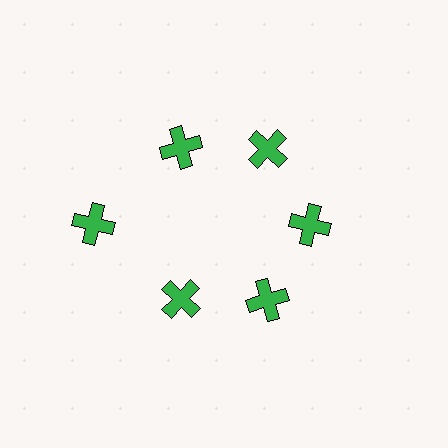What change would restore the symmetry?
The symmetry would be restored by moving it inward, back onto the ring so that all 6 crosses sit at equal angles and equal distance from the center.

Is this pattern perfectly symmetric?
No. The 6 green crosses are arranged in a ring, but one element near the 9 o'clock position is pushed outward from the center, breaking the 6-fold rotational symmetry.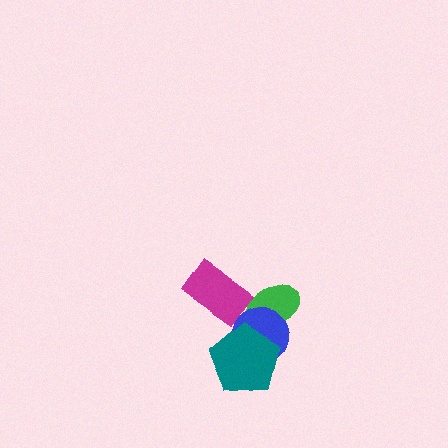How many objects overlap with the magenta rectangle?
0 objects overlap with the magenta rectangle.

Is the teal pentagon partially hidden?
No, no other shape covers it.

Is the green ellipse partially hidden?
Yes, it is partially covered by another shape.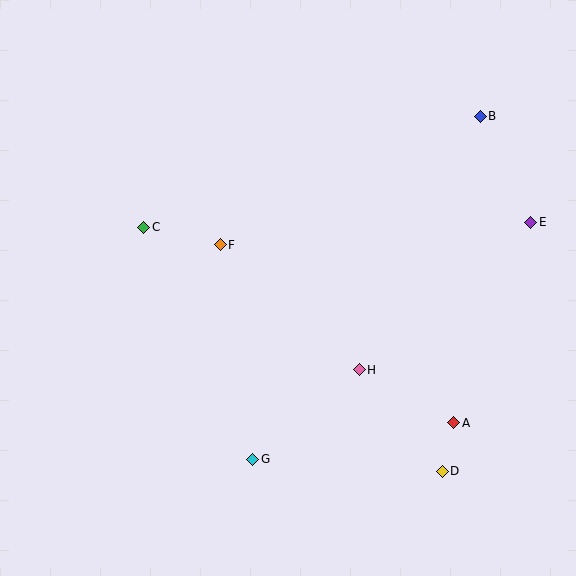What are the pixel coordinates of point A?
Point A is at (454, 423).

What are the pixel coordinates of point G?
Point G is at (253, 459).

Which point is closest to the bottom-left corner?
Point G is closest to the bottom-left corner.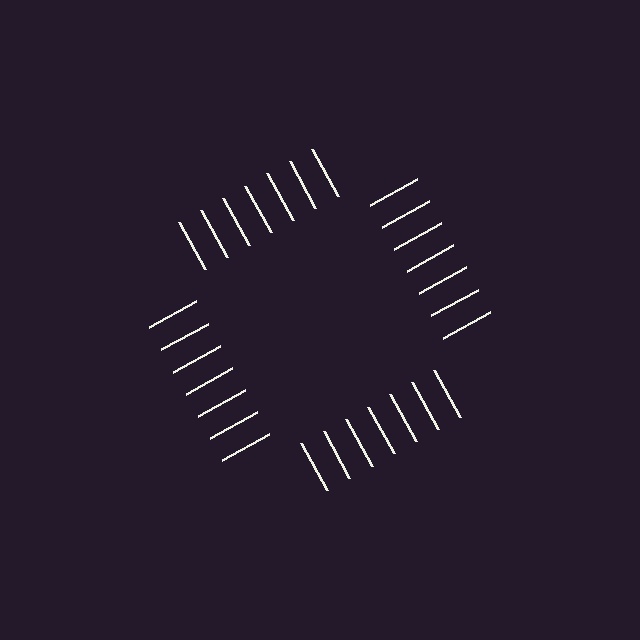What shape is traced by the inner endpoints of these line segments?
An illusory square — the line segments terminate on its edges but no continuous stroke is drawn.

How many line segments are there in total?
28 — 7 along each of the 4 edges.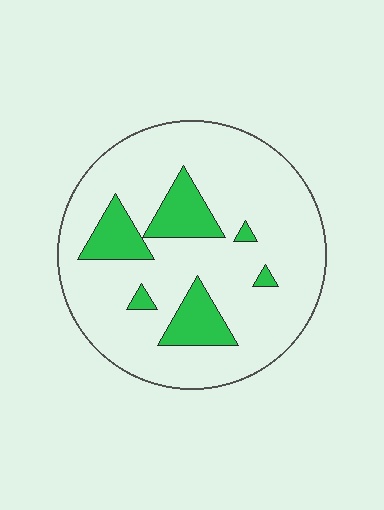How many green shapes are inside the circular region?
6.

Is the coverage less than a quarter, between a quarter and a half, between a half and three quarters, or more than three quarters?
Less than a quarter.